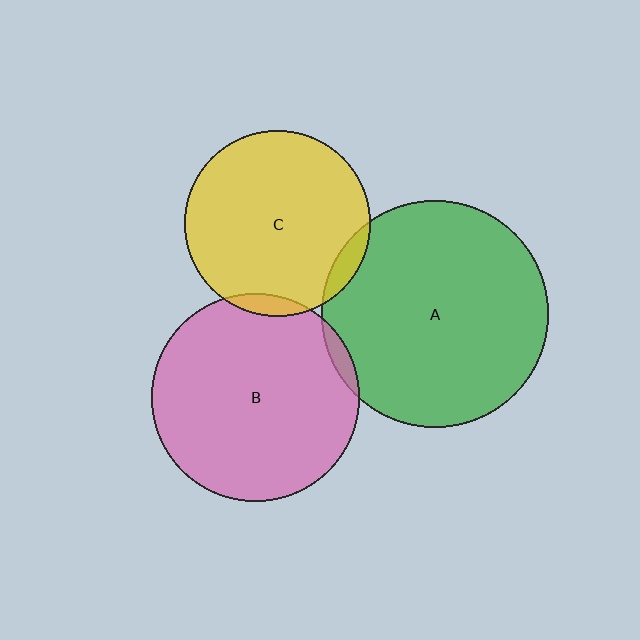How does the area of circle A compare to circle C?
Approximately 1.5 times.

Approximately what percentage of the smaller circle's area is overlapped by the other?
Approximately 5%.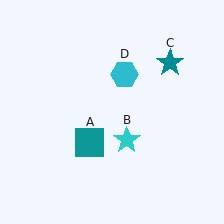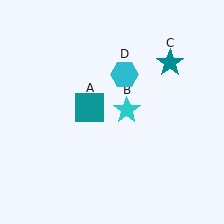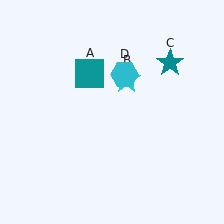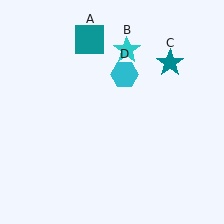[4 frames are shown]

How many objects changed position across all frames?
2 objects changed position: teal square (object A), cyan star (object B).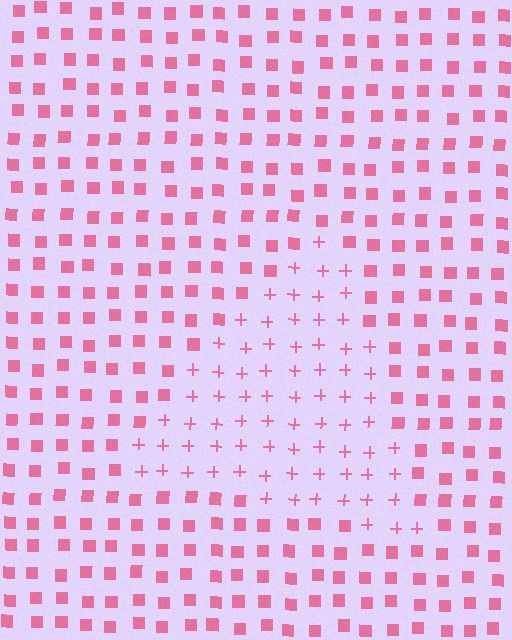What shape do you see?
I see a triangle.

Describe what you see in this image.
The image is filled with small pink elements arranged in a uniform grid. A triangle-shaped region contains plus signs, while the surrounding area contains squares. The boundary is defined purely by the change in element shape.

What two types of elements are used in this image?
The image uses plus signs inside the triangle region and squares outside it.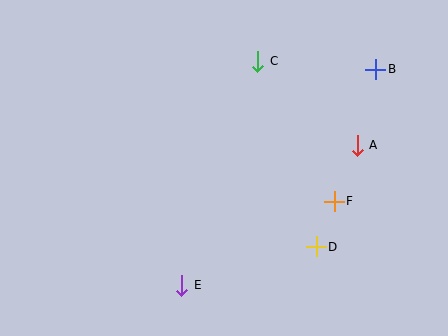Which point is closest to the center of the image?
Point C at (258, 61) is closest to the center.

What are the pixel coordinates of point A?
Point A is at (357, 145).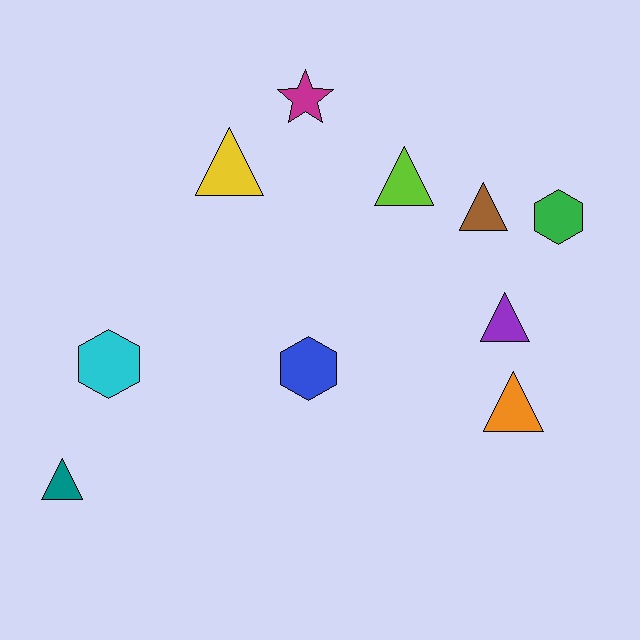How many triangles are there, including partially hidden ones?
There are 6 triangles.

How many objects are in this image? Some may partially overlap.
There are 10 objects.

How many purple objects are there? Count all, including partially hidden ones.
There is 1 purple object.